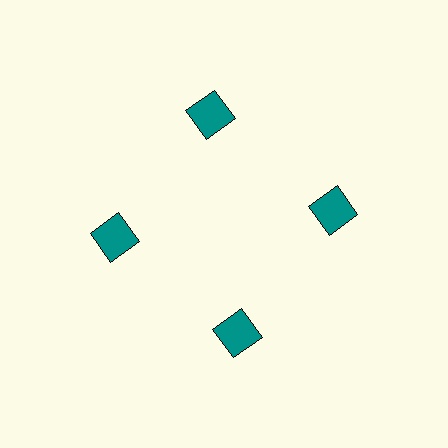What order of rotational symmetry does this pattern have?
This pattern has 4-fold rotational symmetry.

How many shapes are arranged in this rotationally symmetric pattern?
There are 4 shapes, arranged in 4 groups of 1.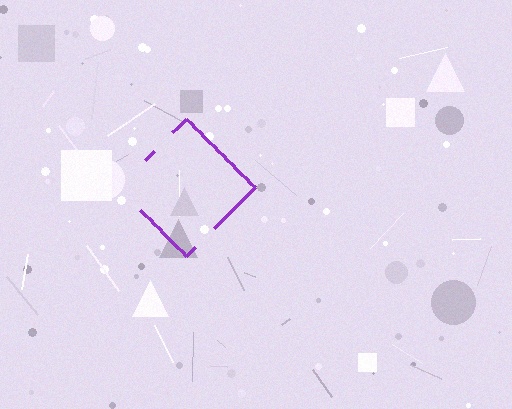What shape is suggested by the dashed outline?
The dashed outline suggests a diamond.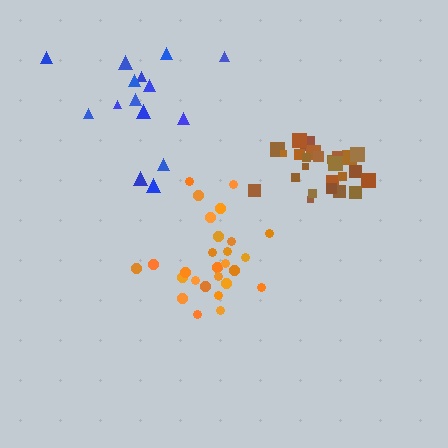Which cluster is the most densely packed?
Brown.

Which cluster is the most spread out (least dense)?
Blue.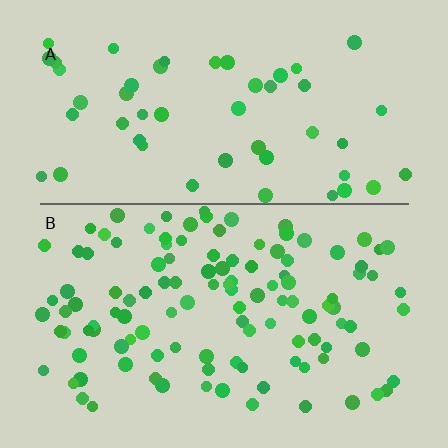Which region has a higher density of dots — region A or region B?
B (the bottom).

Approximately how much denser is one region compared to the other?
Approximately 2.3× — region B over region A.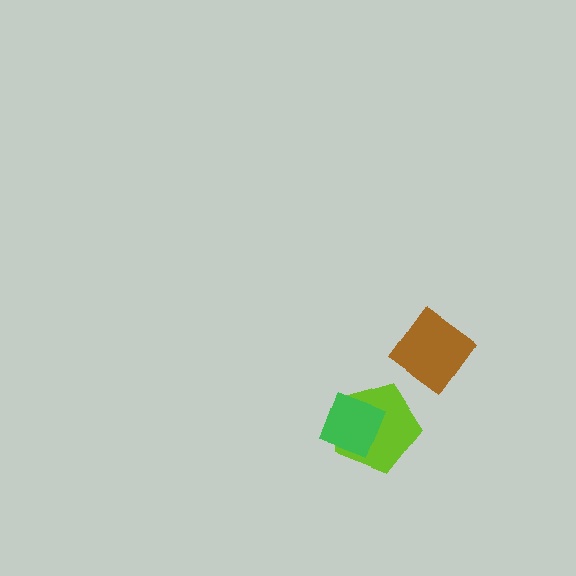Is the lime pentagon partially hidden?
Yes, it is partially covered by another shape.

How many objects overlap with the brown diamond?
0 objects overlap with the brown diamond.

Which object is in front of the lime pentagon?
The green square is in front of the lime pentagon.